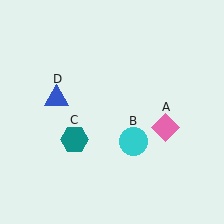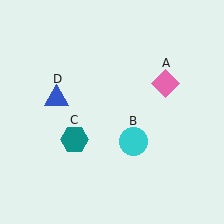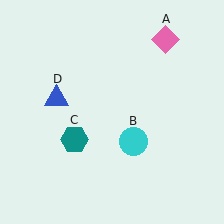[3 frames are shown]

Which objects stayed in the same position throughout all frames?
Cyan circle (object B) and teal hexagon (object C) and blue triangle (object D) remained stationary.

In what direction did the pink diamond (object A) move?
The pink diamond (object A) moved up.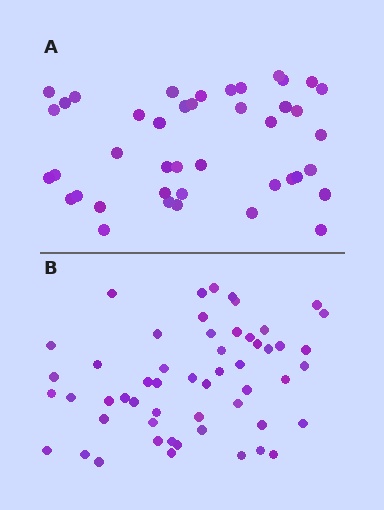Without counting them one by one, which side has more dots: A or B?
Region B (the bottom region) has more dots.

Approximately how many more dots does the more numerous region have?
Region B has roughly 12 or so more dots than region A.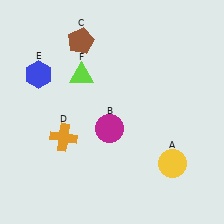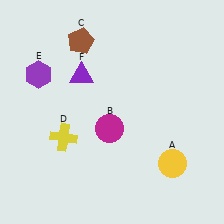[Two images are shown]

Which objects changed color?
D changed from orange to yellow. E changed from blue to purple. F changed from lime to purple.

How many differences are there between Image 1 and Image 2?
There are 3 differences between the two images.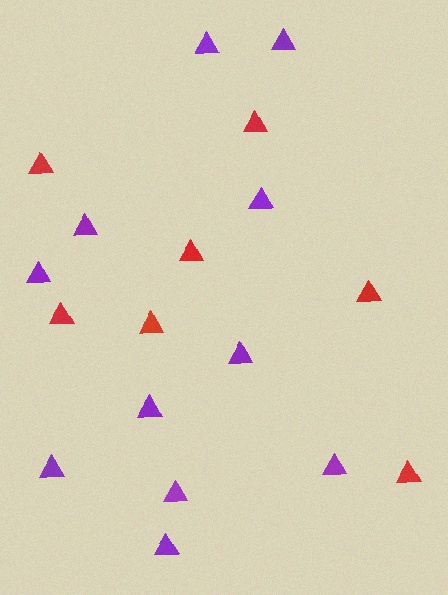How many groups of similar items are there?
There are 2 groups: one group of purple triangles (11) and one group of red triangles (7).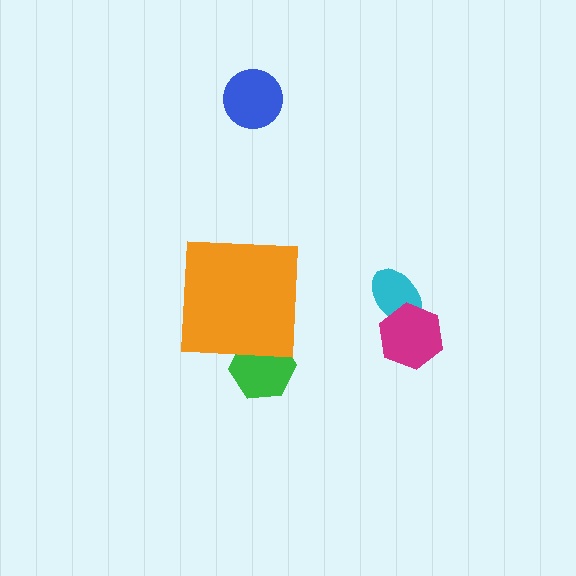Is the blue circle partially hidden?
No, the blue circle is fully visible.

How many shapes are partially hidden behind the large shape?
1 shape is partially hidden.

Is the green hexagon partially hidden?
Yes, the green hexagon is partially hidden behind the orange square.